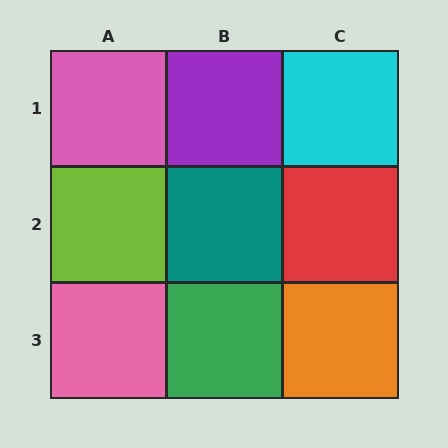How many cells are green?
1 cell is green.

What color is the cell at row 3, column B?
Green.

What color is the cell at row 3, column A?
Pink.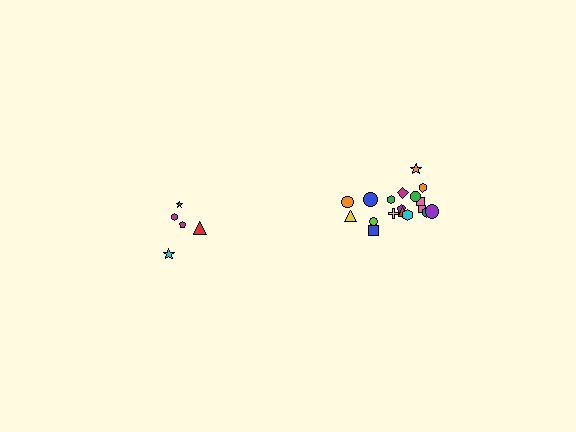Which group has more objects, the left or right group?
The right group.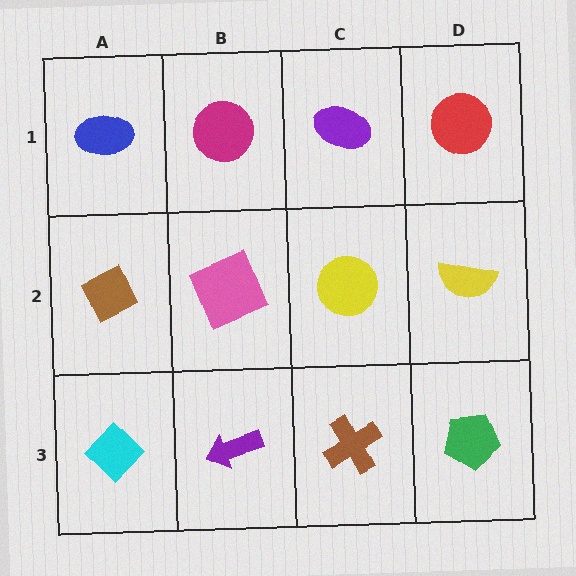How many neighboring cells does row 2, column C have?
4.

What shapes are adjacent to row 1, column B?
A pink square (row 2, column B), a blue ellipse (row 1, column A), a purple ellipse (row 1, column C).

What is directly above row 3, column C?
A yellow circle.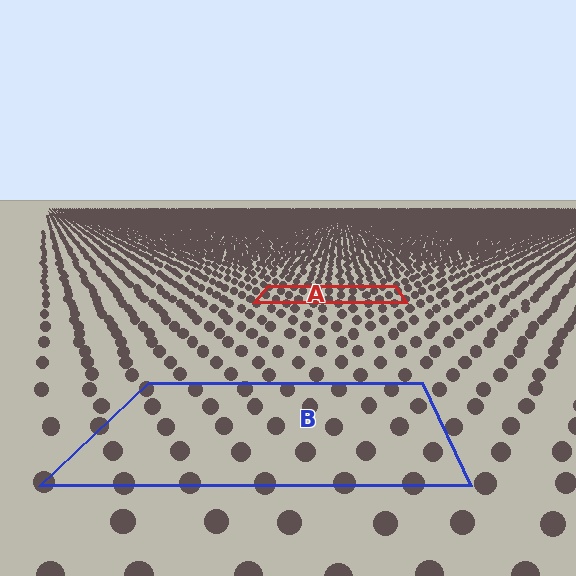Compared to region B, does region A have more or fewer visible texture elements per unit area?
Region A has more texture elements per unit area — they are packed more densely because it is farther away.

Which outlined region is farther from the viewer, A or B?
Region A is farther from the viewer — the texture elements inside it appear smaller and more densely packed.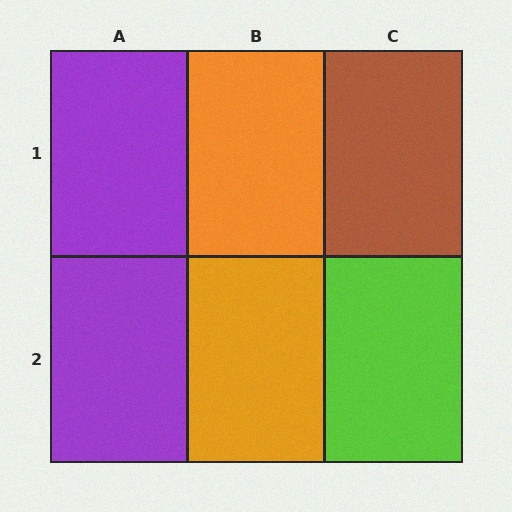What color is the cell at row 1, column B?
Orange.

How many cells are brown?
1 cell is brown.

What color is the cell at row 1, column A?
Purple.